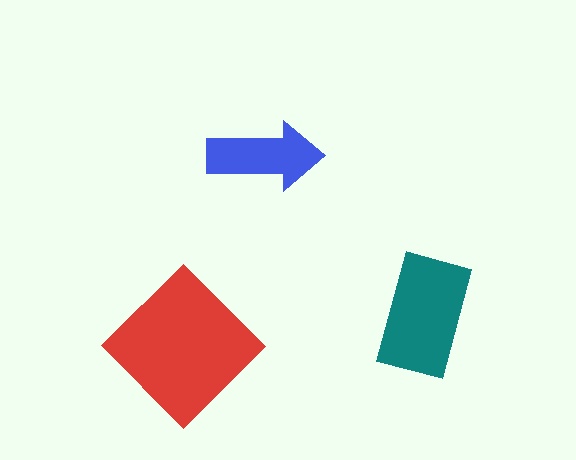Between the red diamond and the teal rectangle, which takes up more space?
The red diamond.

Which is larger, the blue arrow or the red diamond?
The red diamond.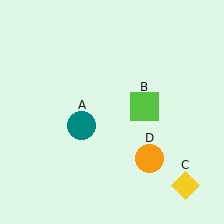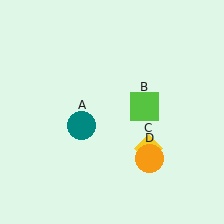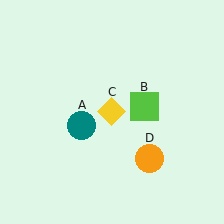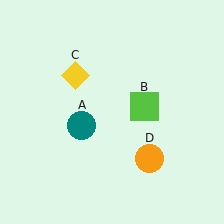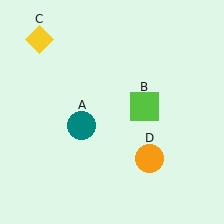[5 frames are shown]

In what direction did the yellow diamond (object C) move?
The yellow diamond (object C) moved up and to the left.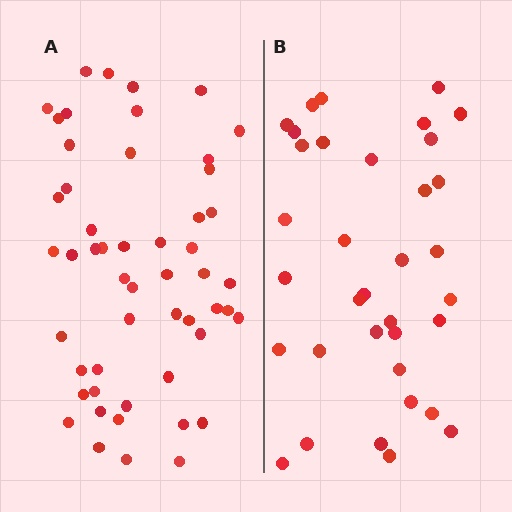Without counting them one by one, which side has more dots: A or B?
Region A (the left region) has more dots.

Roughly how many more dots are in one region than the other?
Region A has approximately 15 more dots than region B.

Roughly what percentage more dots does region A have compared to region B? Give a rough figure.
About 50% more.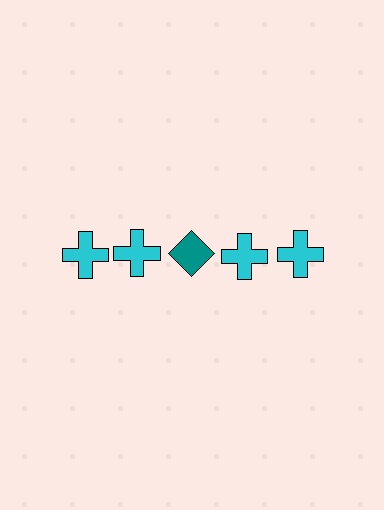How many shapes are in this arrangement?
There are 5 shapes arranged in a grid pattern.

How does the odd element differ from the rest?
It differs in both color (teal instead of cyan) and shape (diamond instead of cross).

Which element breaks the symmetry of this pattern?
The teal diamond in the top row, center column breaks the symmetry. All other shapes are cyan crosses.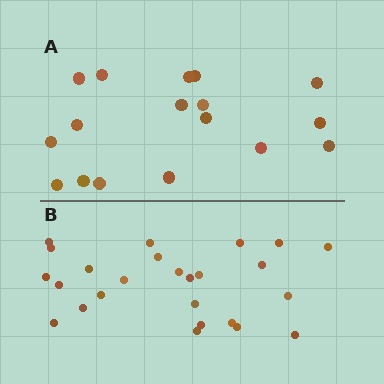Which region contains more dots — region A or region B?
Region B (the bottom region) has more dots.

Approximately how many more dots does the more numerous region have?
Region B has roughly 8 or so more dots than region A.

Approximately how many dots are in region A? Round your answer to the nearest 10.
About 20 dots. (The exact count is 17, which rounds to 20.)